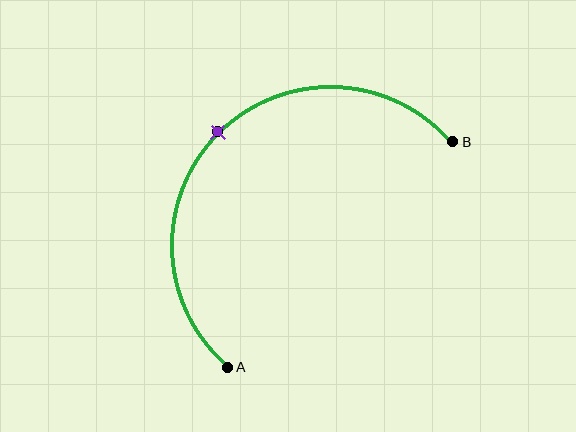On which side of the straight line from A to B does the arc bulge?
The arc bulges above and to the left of the straight line connecting A and B.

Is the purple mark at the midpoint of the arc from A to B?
Yes. The purple mark lies on the arc at equal arc-length from both A and B — it is the arc midpoint.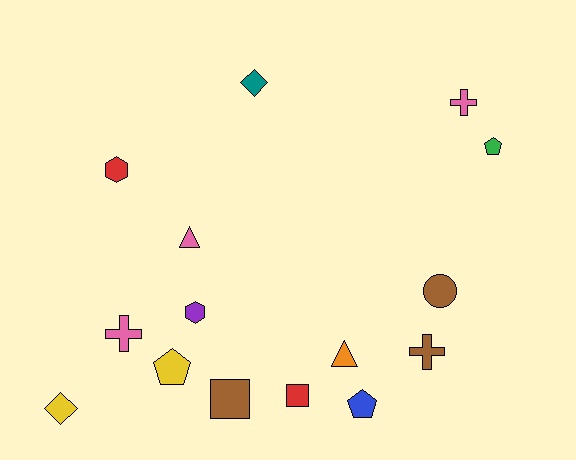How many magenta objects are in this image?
There are no magenta objects.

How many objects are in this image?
There are 15 objects.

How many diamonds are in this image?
There are 2 diamonds.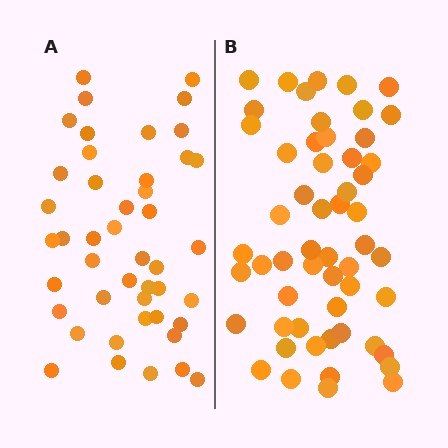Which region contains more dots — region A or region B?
Region B (the right region) has more dots.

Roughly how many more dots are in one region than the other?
Region B has roughly 10 or so more dots than region A.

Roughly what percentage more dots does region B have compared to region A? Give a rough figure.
About 20% more.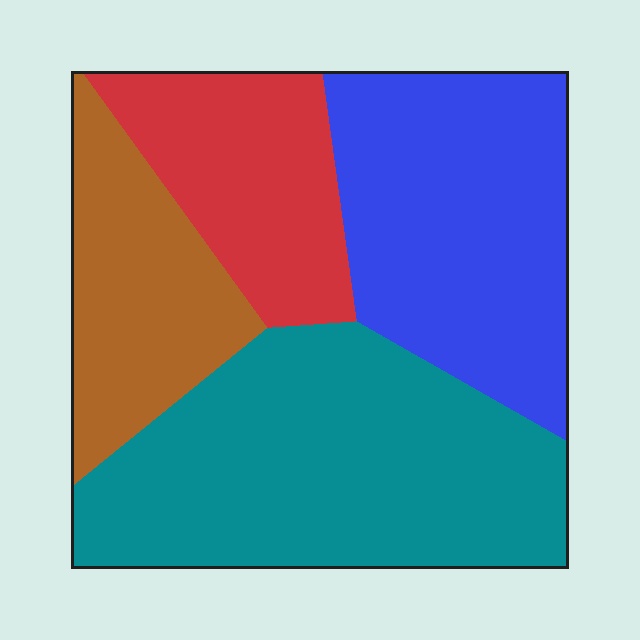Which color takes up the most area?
Teal, at roughly 40%.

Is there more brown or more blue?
Blue.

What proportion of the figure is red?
Red covers 17% of the figure.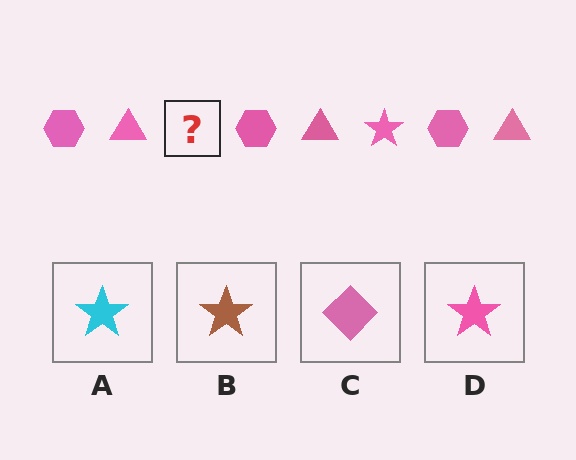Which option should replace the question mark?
Option D.